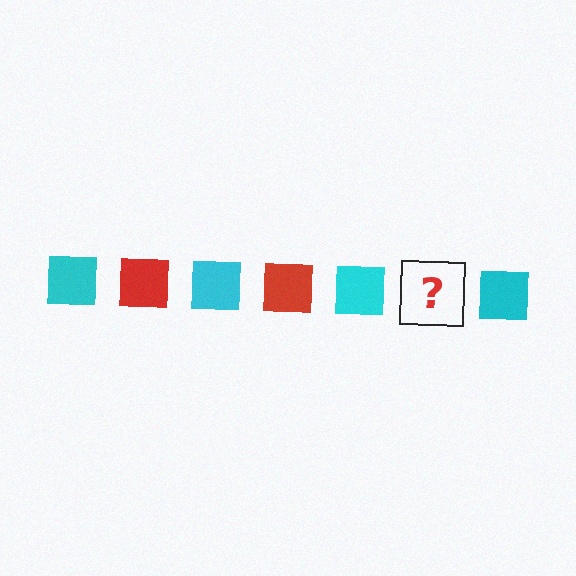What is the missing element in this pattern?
The missing element is a red square.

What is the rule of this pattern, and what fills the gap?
The rule is that the pattern cycles through cyan, red squares. The gap should be filled with a red square.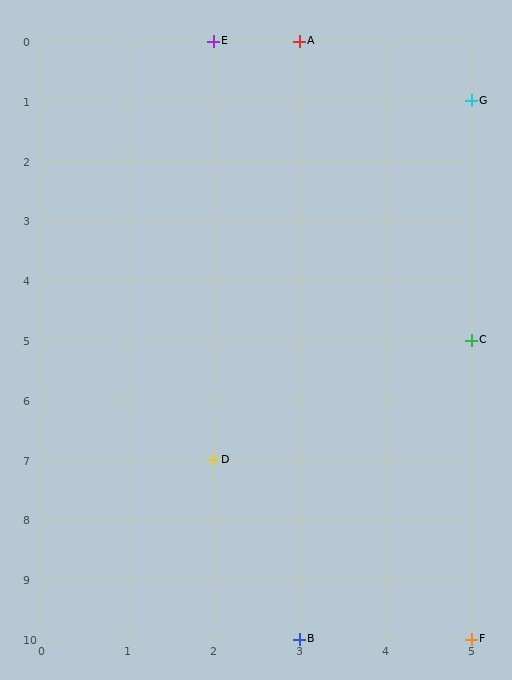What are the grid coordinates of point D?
Point D is at grid coordinates (2, 7).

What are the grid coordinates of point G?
Point G is at grid coordinates (5, 1).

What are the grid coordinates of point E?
Point E is at grid coordinates (2, 0).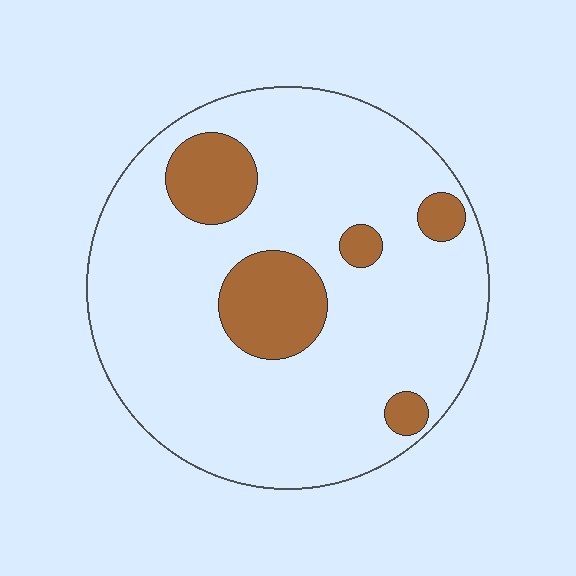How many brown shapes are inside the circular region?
5.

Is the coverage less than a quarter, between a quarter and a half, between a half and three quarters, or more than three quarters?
Less than a quarter.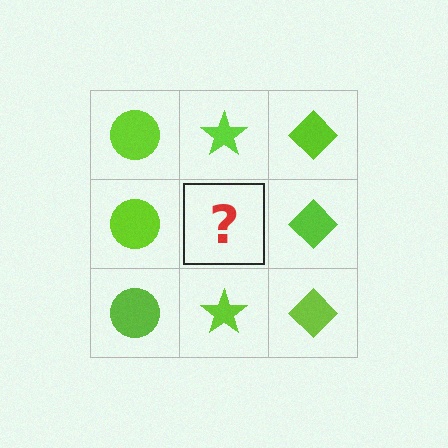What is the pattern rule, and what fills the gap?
The rule is that each column has a consistent shape. The gap should be filled with a lime star.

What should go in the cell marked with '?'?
The missing cell should contain a lime star.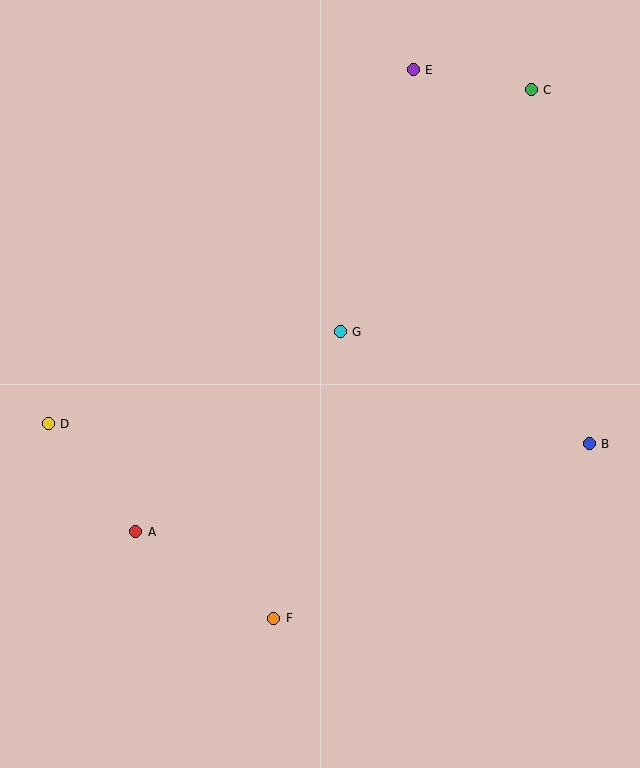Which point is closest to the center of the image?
Point G at (340, 332) is closest to the center.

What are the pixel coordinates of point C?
Point C is at (531, 90).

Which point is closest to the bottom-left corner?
Point A is closest to the bottom-left corner.